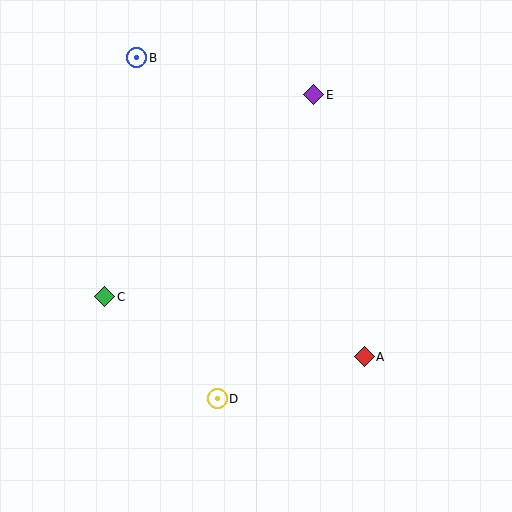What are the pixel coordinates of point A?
Point A is at (364, 357).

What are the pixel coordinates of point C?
Point C is at (105, 297).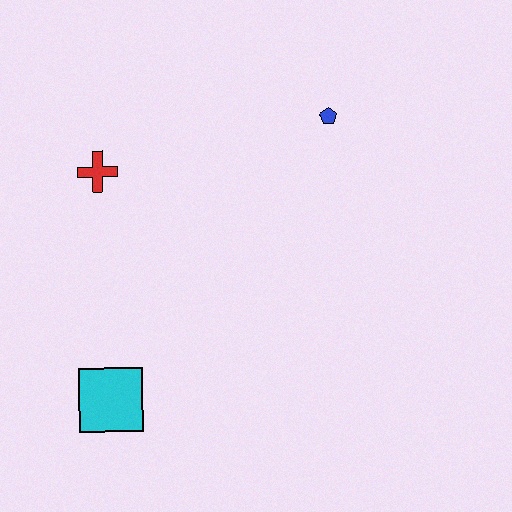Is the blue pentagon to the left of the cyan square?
No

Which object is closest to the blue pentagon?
The red cross is closest to the blue pentagon.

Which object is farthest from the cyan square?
The blue pentagon is farthest from the cyan square.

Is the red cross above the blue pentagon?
No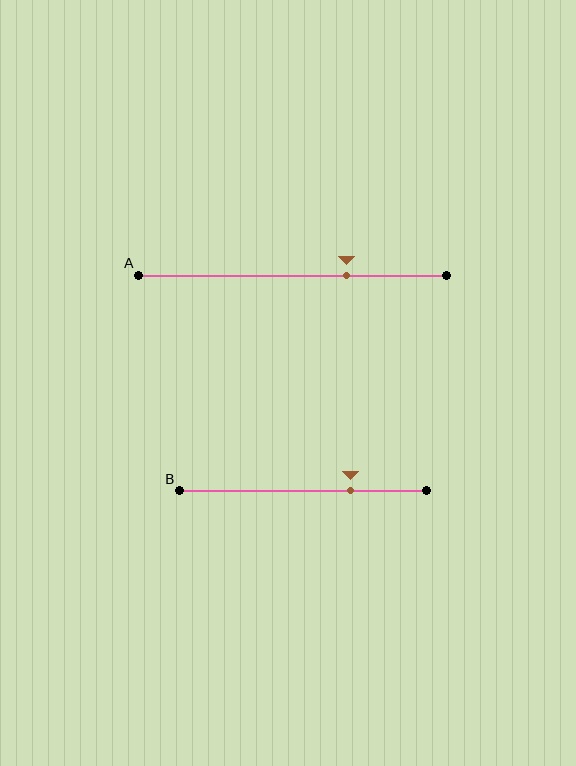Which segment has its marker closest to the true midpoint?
Segment A has its marker closest to the true midpoint.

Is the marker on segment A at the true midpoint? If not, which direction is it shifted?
No, the marker on segment A is shifted to the right by about 17% of the segment length.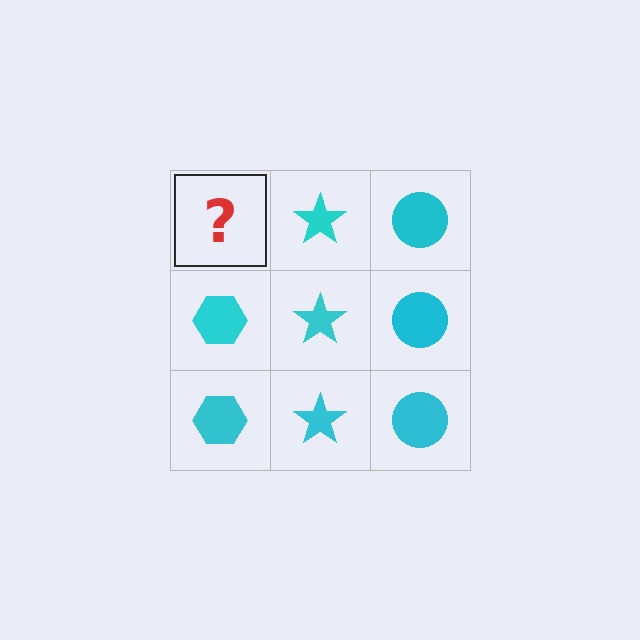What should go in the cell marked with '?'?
The missing cell should contain a cyan hexagon.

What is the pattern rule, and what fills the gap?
The rule is that each column has a consistent shape. The gap should be filled with a cyan hexagon.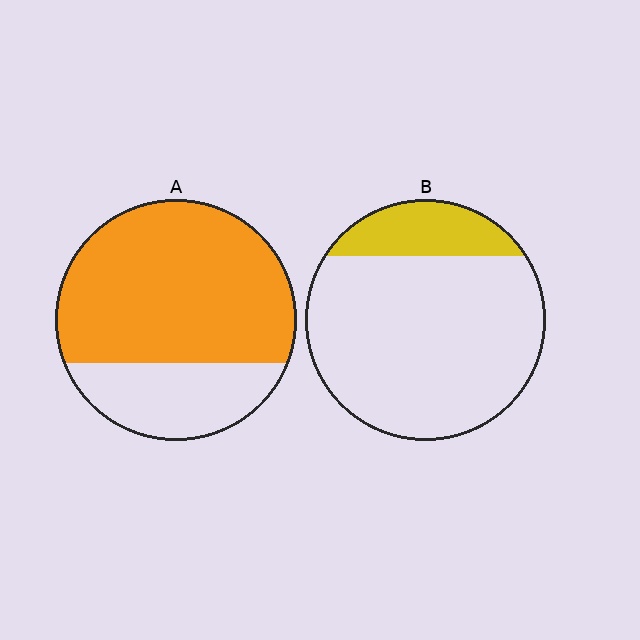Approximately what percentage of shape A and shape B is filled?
A is approximately 70% and B is approximately 20%.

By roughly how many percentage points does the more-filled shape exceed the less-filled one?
By roughly 55 percentage points (A over B).